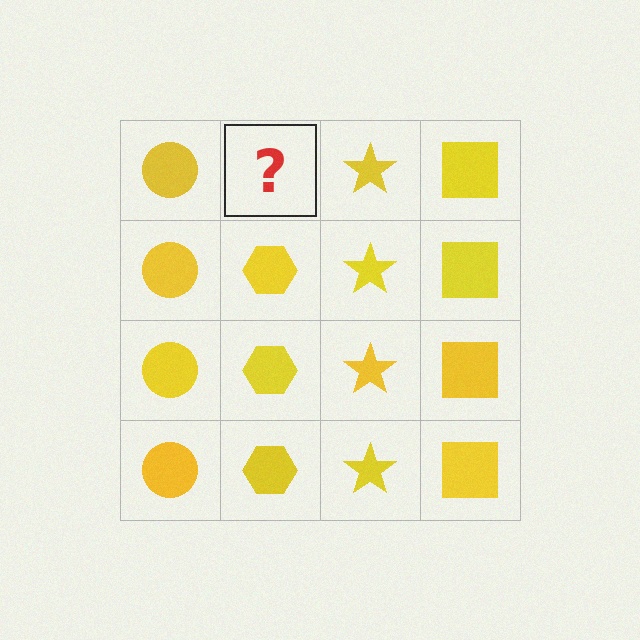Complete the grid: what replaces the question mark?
The question mark should be replaced with a yellow hexagon.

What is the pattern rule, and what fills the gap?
The rule is that each column has a consistent shape. The gap should be filled with a yellow hexagon.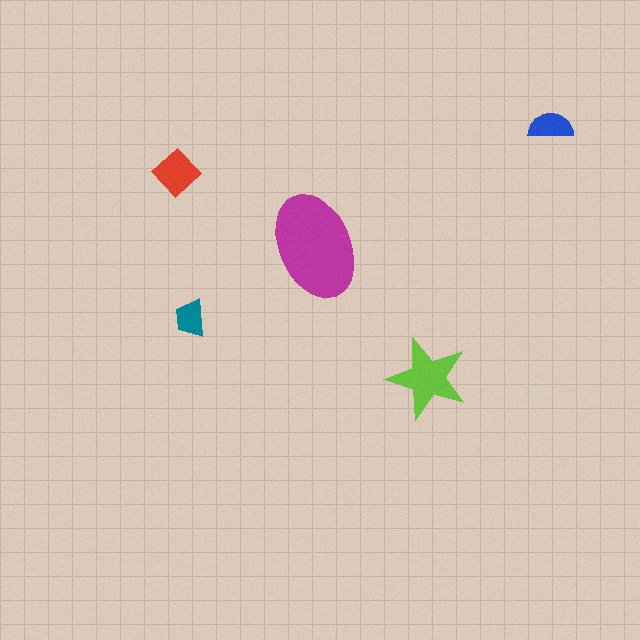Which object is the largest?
The magenta ellipse.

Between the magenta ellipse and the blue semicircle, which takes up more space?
The magenta ellipse.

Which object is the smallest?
The teal trapezoid.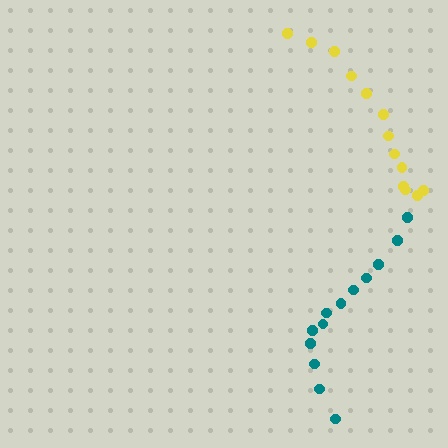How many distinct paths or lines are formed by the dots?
There are 2 distinct paths.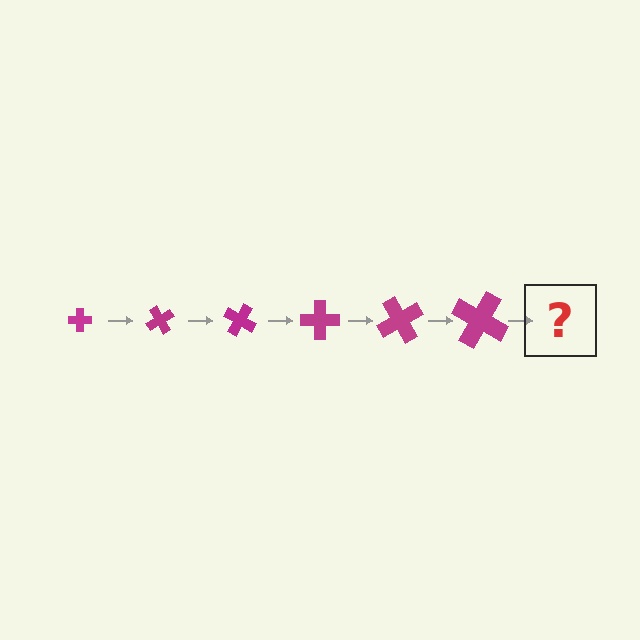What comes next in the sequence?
The next element should be a cross, larger than the previous one and rotated 360 degrees from the start.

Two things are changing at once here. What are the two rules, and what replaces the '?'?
The two rules are that the cross grows larger each step and it rotates 60 degrees each step. The '?' should be a cross, larger than the previous one and rotated 360 degrees from the start.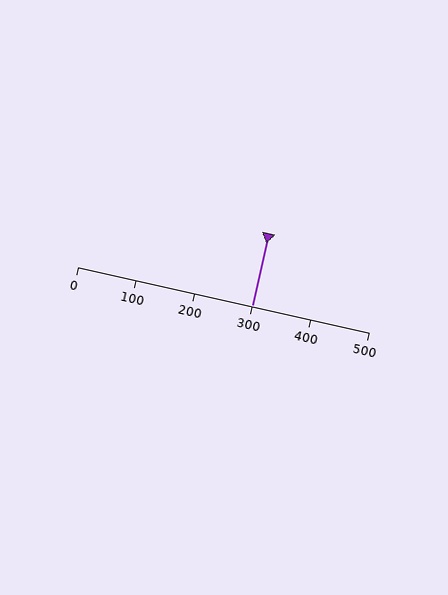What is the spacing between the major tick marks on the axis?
The major ticks are spaced 100 apart.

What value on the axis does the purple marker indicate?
The marker indicates approximately 300.